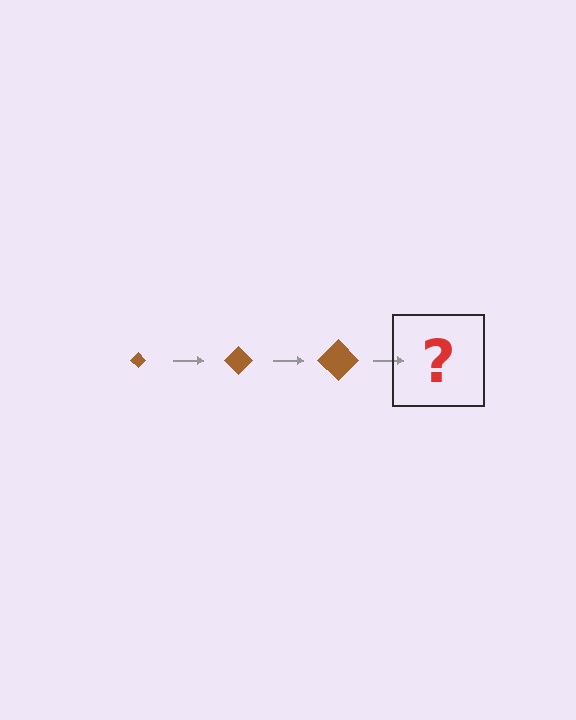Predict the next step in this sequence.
The next step is a brown diamond, larger than the previous one.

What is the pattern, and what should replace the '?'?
The pattern is that the diamond gets progressively larger each step. The '?' should be a brown diamond, larger than the previous one.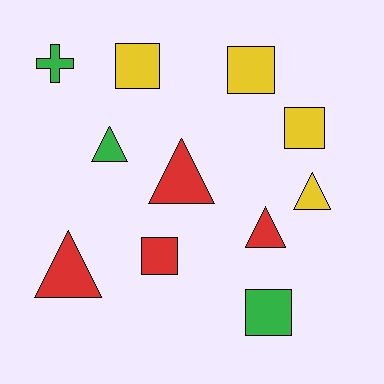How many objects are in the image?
There are 11 objects.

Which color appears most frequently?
Red, with 4 objects.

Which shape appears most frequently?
Square, with 5 objects.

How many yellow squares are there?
There are 3 yellow squares.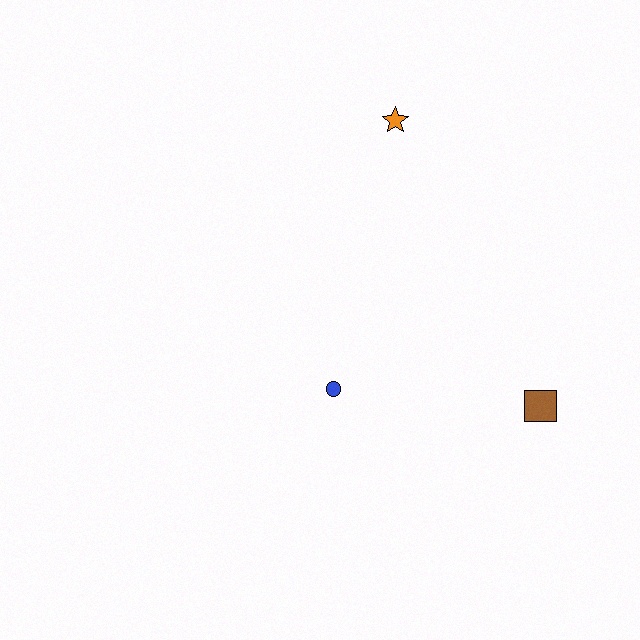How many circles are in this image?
There is 1 circle.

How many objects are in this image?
There are 3 objects.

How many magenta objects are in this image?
There are no magenta objects.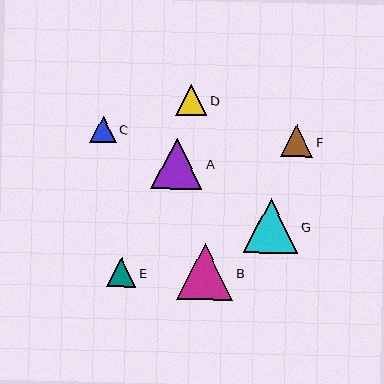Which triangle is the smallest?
Triangle C is the smallest with a size of approximately 27 pixels.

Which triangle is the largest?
Triangle B is the largest with a size of approximately 56 pixels.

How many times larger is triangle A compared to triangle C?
Triangle A is approximately 1.9 times the size of triangle C.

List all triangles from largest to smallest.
From largest to smallest: B, G, A, F, D, E, C.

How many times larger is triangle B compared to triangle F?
Triangle B is approximately 1.7 times the size of triangle F.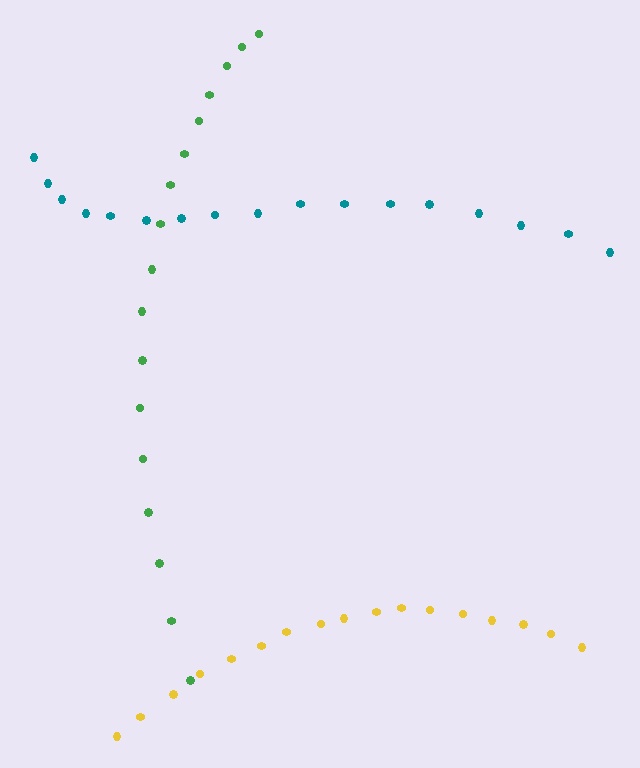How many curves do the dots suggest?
There are 3 distinct paths.